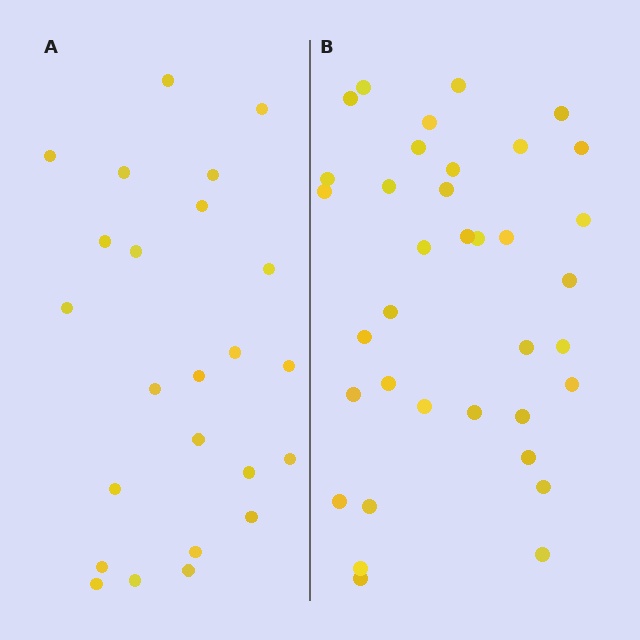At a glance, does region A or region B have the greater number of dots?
Region B (the right region) has more dots.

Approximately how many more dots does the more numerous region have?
Region B has roughly 12 or so more dots than region A.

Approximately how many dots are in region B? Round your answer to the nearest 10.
About 40 dots. (The exact count is 36, which rounds to 40.)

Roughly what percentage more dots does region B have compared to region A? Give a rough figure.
About 50% more.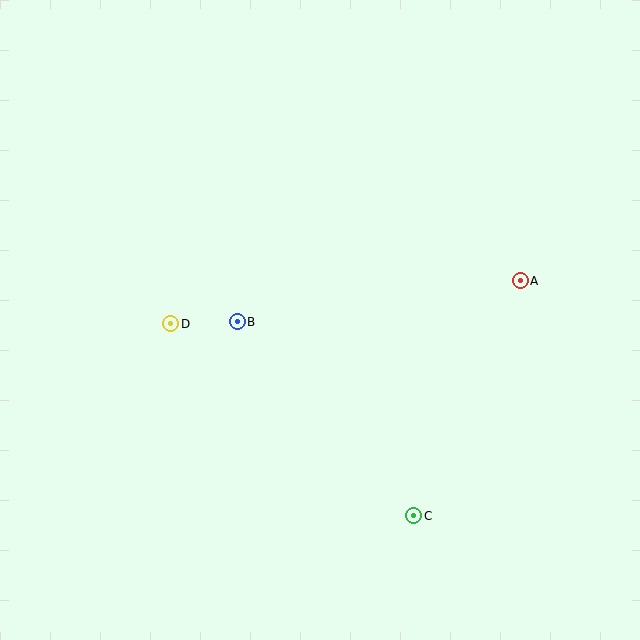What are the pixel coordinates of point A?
Point A is at (520, 281).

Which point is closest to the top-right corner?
Point A is closest to the top-right corner.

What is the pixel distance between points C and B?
The distance between C and B is 262 pixels.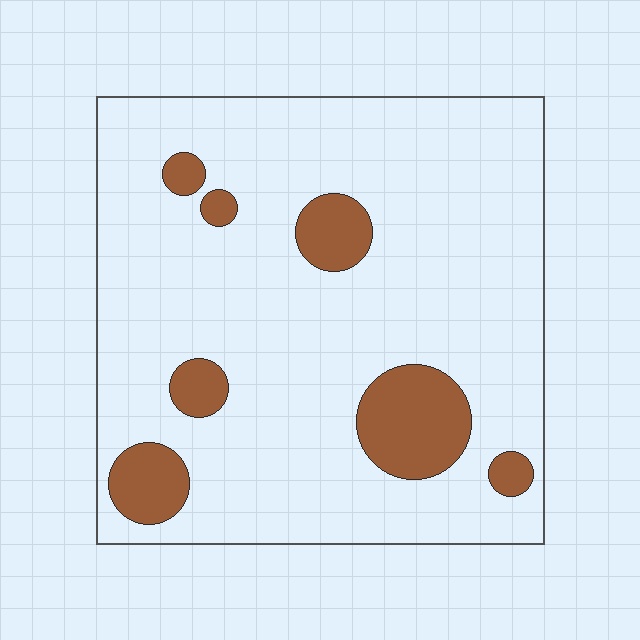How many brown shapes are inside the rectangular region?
7.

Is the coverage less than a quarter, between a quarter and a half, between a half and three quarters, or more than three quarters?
Less than a quarter.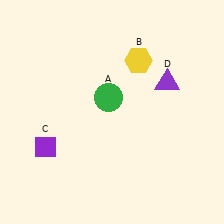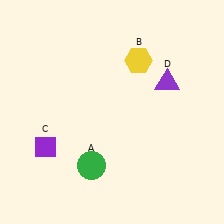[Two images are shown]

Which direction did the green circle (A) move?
The green circle (A) moved down.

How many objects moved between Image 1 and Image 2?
1 object moved between the two images.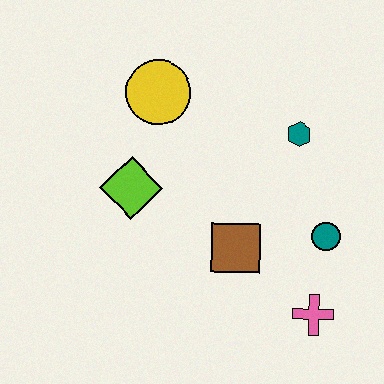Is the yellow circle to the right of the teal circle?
No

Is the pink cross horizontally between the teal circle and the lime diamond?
Yes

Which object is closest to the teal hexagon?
The teal circle is closest to the teal hexagon.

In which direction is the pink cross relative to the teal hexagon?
The pink cross is below the teal hexagon.